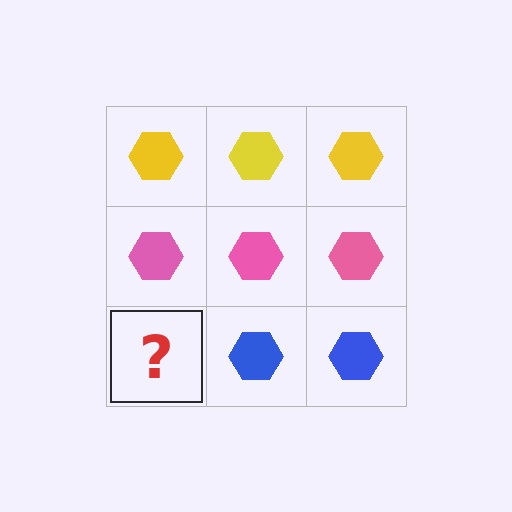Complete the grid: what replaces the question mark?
The question mark should be replaced with a blue hexagon.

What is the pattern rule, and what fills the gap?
The rule is that each row has a consistent color. The gap should be filled with a blue hexagon.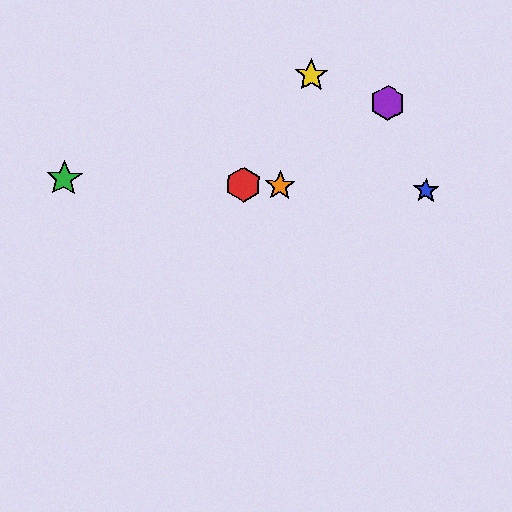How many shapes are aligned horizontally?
4 shapes (the red hexagon, the blue star, the green star, the orange star) are aligned horizontally.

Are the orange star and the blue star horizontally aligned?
Yes, both are at y≈186.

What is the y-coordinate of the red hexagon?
The red hexagon is at y≈185.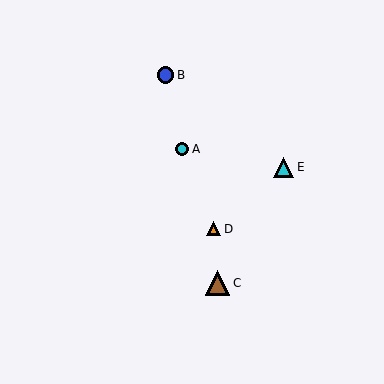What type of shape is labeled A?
Shape A is a cyan circle.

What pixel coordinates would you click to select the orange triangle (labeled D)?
Click at (214, 229) to select the orange triangle D.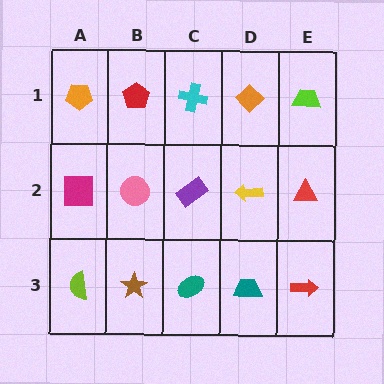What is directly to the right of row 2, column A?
A pink circle.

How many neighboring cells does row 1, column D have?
3.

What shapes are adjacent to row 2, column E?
A lime trapezoid (row 1, column E), a red arrow (row 3, column E), a yellow arrow (row 2, column D).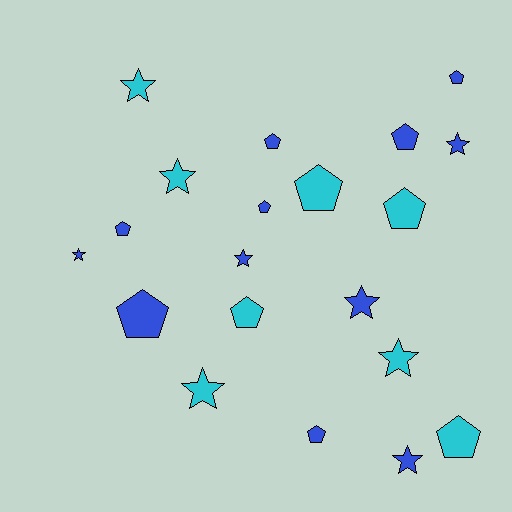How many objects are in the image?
There are 20 objects.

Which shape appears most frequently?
Pentagon, with 11 objects.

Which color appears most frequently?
Blue, with 12 objects.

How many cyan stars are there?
There are 4 cyan stars.